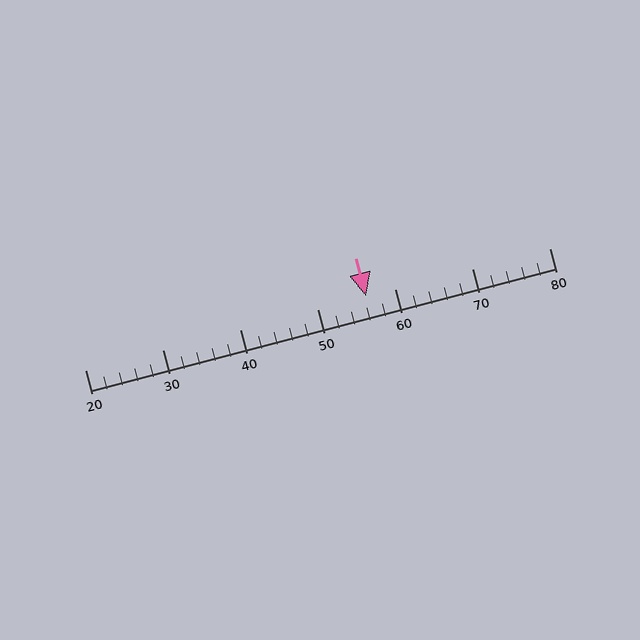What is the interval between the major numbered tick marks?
The major tick marks are spaced 10 units apart.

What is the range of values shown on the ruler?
The ruler shows values from 20 to 80.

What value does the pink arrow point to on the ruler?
The pink arrow points to approximately 56.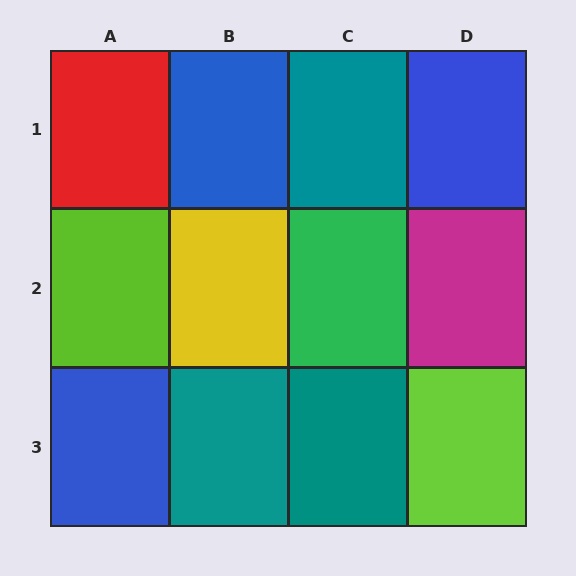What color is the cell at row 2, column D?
Magenta.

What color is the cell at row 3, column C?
Teal.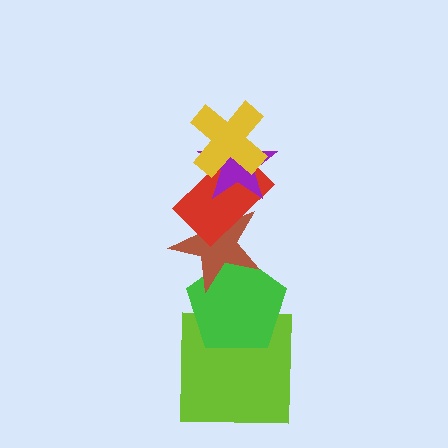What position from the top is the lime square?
The lime square is 6th from the top.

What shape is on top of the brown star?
The red rectangle is on top of the brown star.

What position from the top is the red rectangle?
The red rectangle is 3rd from the top.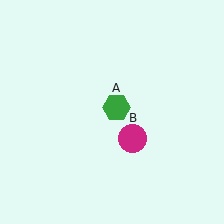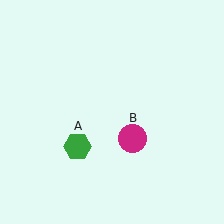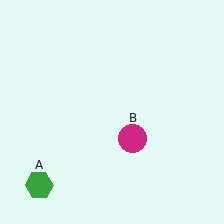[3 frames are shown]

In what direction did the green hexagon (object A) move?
The green hexagon (object A) moved down and to the left.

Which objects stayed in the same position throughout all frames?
Magenta circle (object B) remained stationary.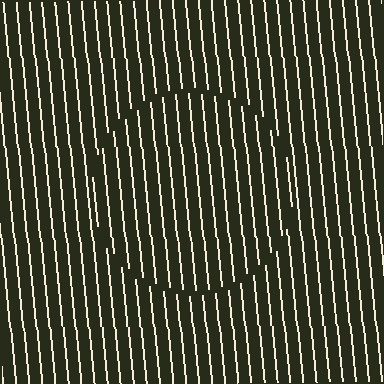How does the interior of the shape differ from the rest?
The interior of the shape contains the same grating, shifted by half a period — the contour is defined by the phase discontinuity where line-ends from the inner and outer gratings abut.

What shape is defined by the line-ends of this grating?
An illusory circle. The interior of the shape contains the same grating, shifted by half a period — the contour is defined by the phase discontinuity where line-ends from the inner and outer gratings abut.